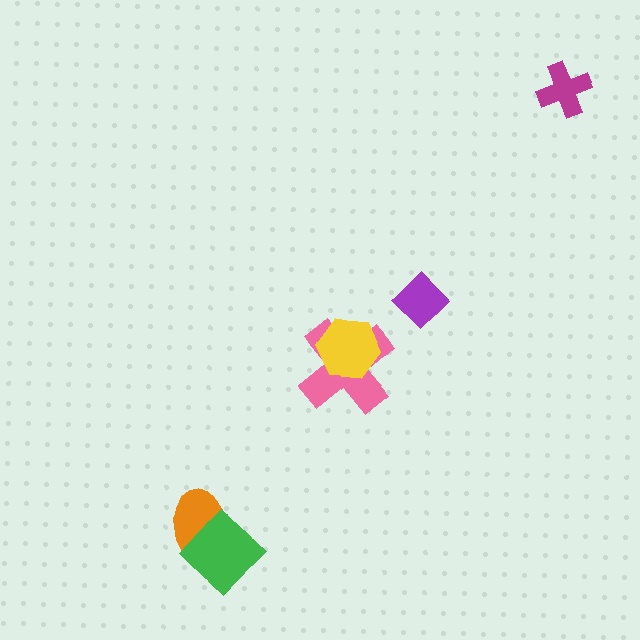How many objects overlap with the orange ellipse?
1 object overlaps with the orange ellipse.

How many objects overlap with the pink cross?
1 object overlaps with the pink cross.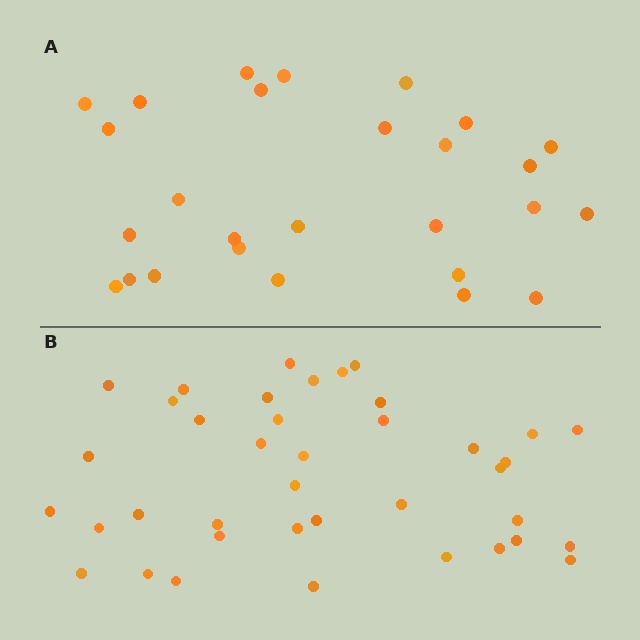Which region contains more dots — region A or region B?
Region B (the bottom region) has more dots.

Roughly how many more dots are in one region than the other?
Region B has roughly 12 or so more dots than region A.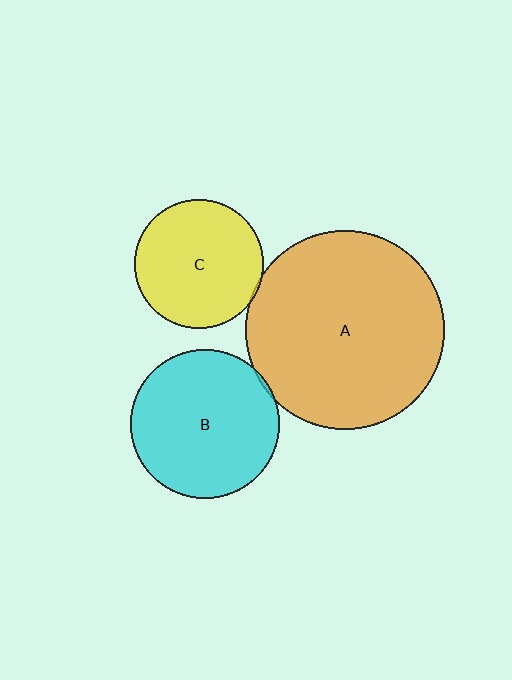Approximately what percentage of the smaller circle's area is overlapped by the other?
Approximately 5%.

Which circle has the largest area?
Circle A (orange).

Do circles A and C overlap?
Yes.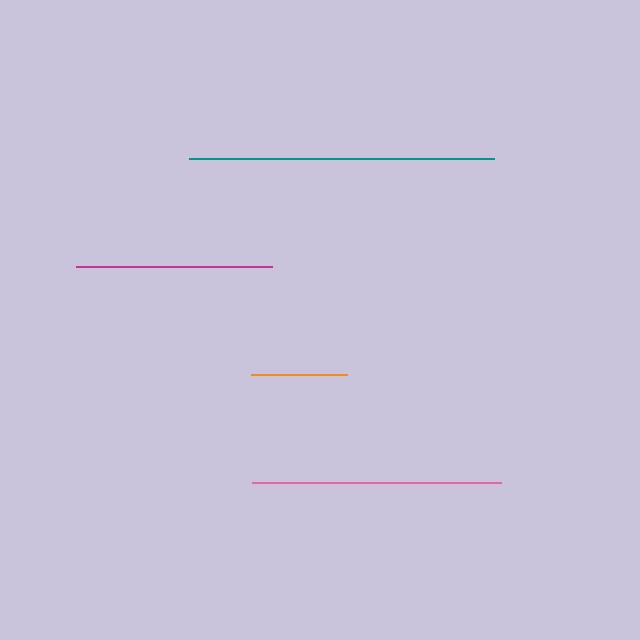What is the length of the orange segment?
The orange segment is approximately 96 pixels long.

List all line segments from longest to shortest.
From longest to shortest: teal, pink, magenta, orange.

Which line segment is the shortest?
The orange line is the shortest at approximately 96 pixels.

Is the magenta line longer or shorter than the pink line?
The pink line is longer than the magenta line.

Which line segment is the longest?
The teal line is the longest at approximately 305 pixels.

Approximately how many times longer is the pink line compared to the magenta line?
The pink line is approximately 1.3 times the length of the magenta line.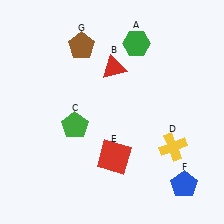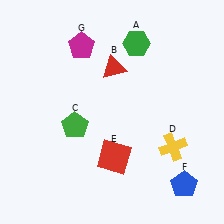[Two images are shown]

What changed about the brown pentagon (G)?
In Image 1, G is brown. In Image 2, it changed to magenta.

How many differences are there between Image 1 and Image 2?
There is 1 difference between the two images.